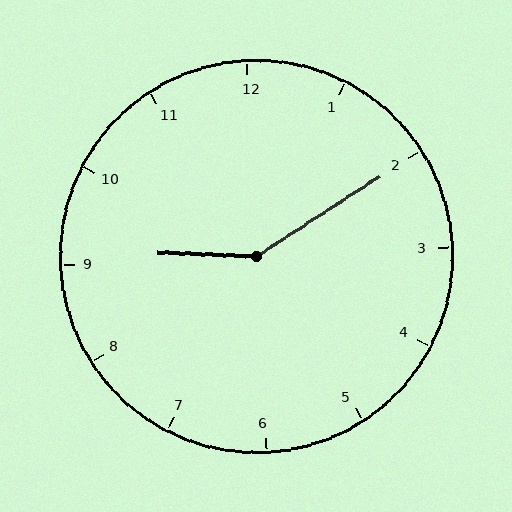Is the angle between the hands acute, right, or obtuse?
It is obtuse.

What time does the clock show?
9:10.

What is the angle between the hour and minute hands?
Approximately 145 degrees.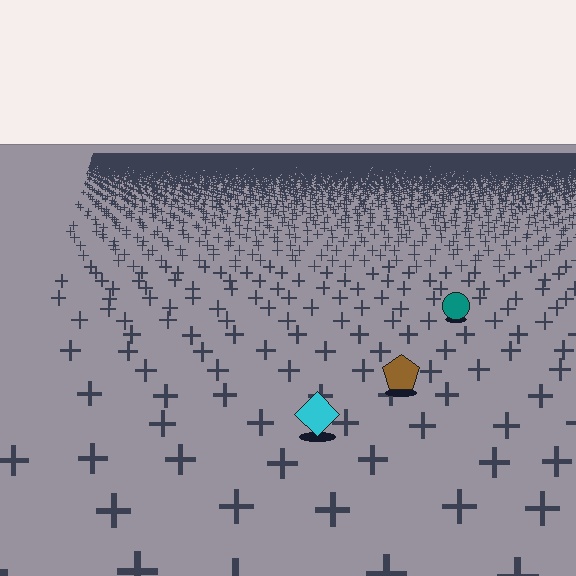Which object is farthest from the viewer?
The teal circle is farthest from the viewer. It appears smaller and the ground texture around it is denser.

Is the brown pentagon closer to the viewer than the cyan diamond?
No. The cyan diamond is closer — you can tell from the texture gradient: the ground texture is coarser near it.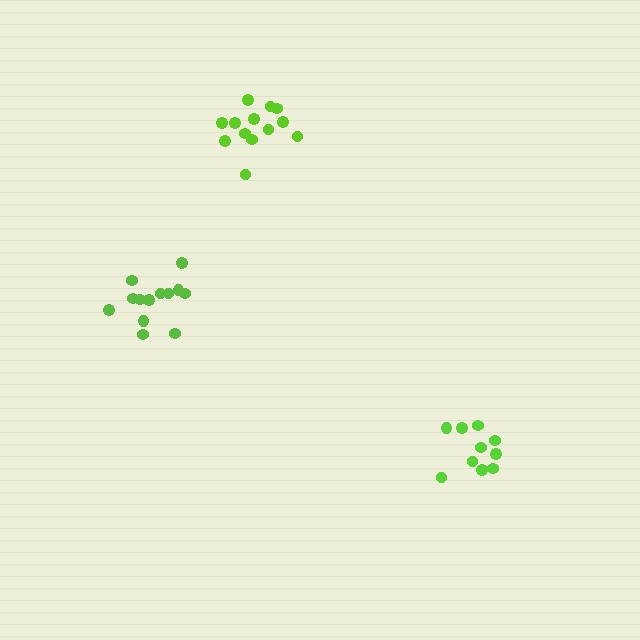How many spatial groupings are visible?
There are 3 spatial groupings.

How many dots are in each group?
Group 1: 13 dots, Group 2: 10 dots, Group 3: 13 dots (36 total).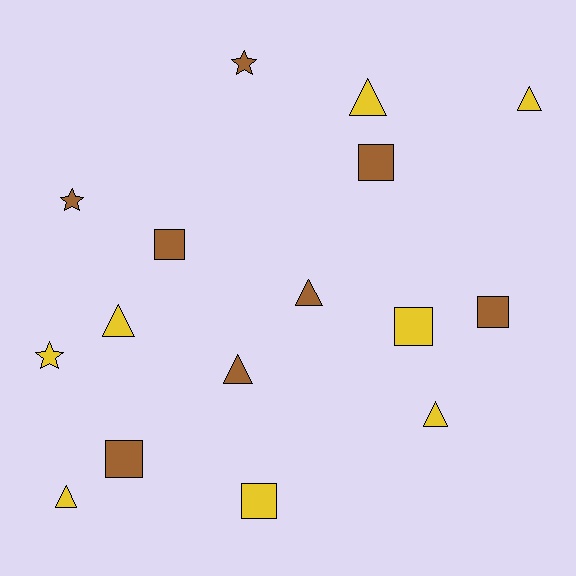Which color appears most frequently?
Brown, with 8 objects.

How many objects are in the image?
There are 16 objects.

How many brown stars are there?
There are 2 brown stars.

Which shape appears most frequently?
Triangle, with 7 objects.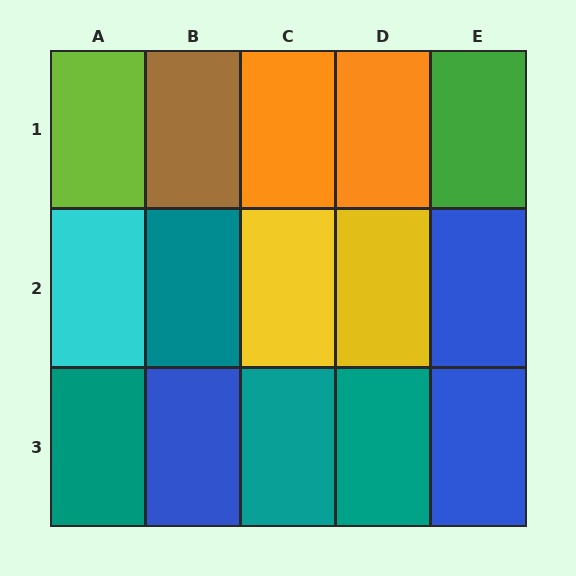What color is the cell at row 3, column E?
Blue.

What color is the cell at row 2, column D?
Yellow.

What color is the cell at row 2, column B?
Teal.